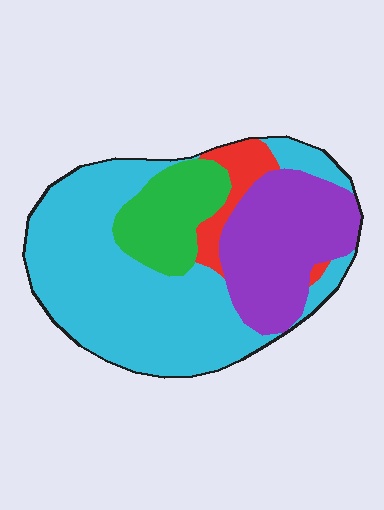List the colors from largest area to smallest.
From largest to smallest: cyan, purple, green, red.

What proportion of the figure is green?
Green covers 14% of the figure.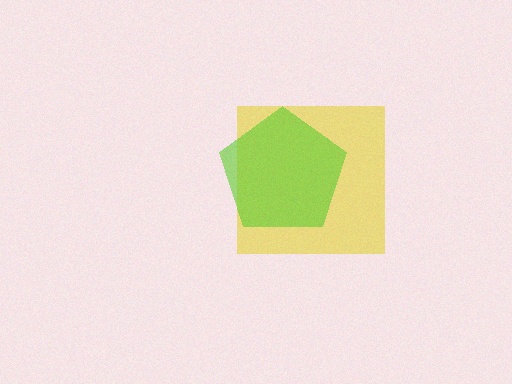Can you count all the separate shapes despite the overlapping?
Yes, there are 2 separate shapes.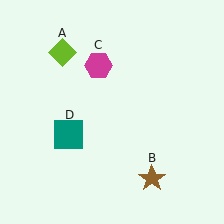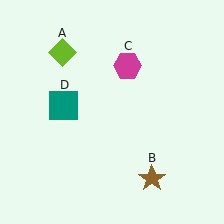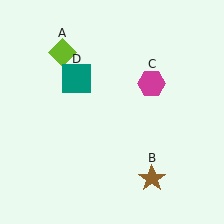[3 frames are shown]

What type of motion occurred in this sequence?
The magenta hexagon (object C), teal square (object D) rotated clockwise around the center of the scene.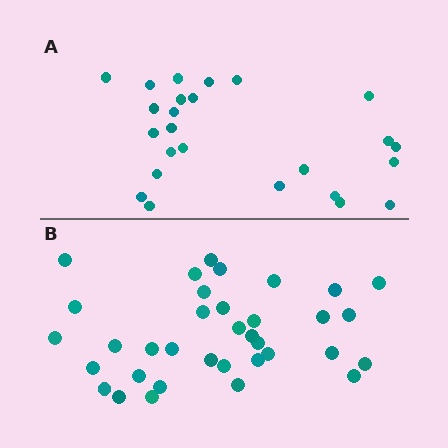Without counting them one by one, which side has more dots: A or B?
Region B (the bottom region) has more dots.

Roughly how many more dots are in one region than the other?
Region B has roughly 10 or so more dots than region A.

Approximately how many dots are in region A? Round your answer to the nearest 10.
About 20 dots. (The exact count is 25, which rounds to 20.)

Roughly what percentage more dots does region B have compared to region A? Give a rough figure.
About 40% more.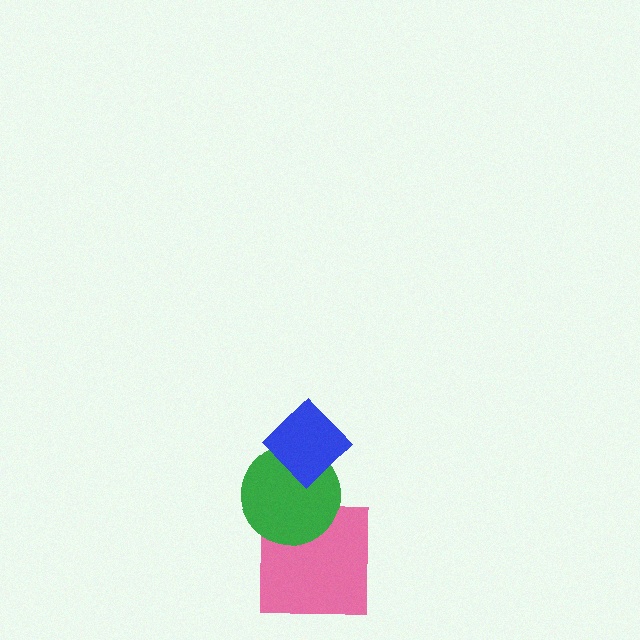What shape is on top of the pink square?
The green circle is on top of the pink square.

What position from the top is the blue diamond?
The blue diamond is 1st from the top.